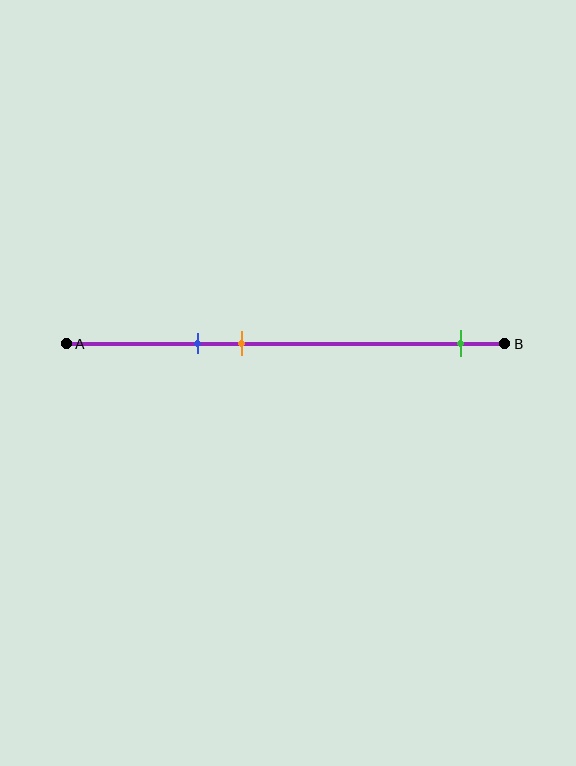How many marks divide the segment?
There are 3 marks dividing the segment.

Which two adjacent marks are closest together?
The blue and orange marks are the closest adjacent pair.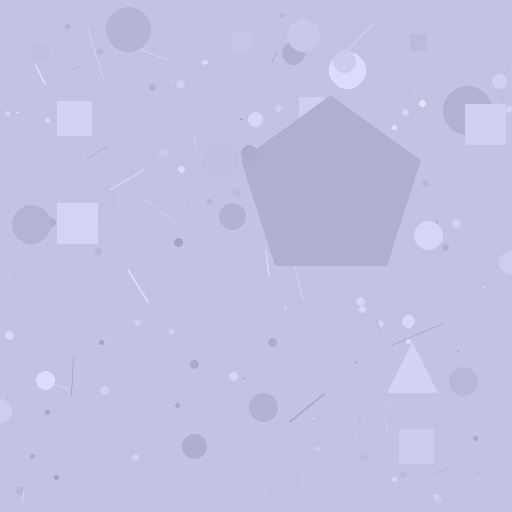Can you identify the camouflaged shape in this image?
The camouflaged shape is a pentagon.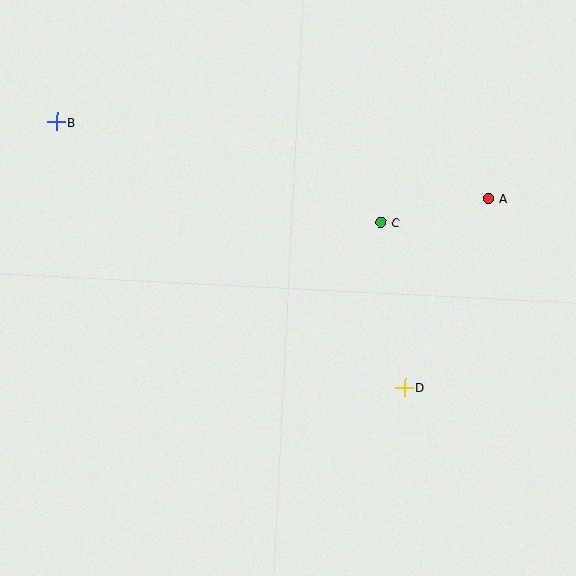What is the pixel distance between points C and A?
The distance between C and A is 110 pixels.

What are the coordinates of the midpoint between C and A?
The midpoint between C and A is at (434, 210).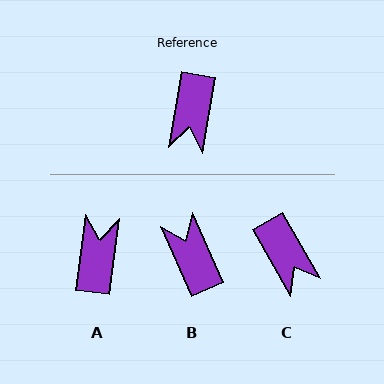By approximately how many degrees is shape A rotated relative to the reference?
Approximately 177 degrees clockwise.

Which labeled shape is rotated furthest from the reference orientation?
A, about 177 degrees away.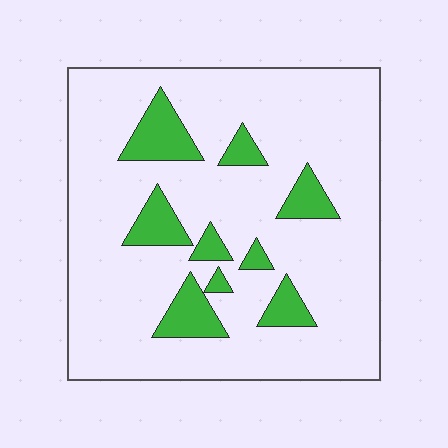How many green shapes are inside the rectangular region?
9.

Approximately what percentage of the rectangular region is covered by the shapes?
Approximately 15%.